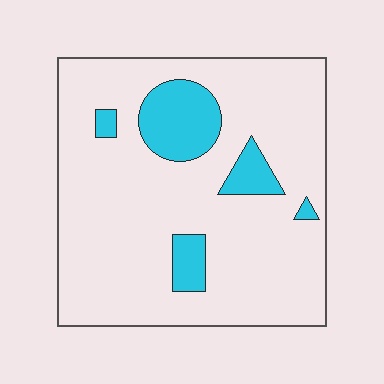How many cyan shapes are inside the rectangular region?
5.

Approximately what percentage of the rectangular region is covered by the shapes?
Approximately 15%.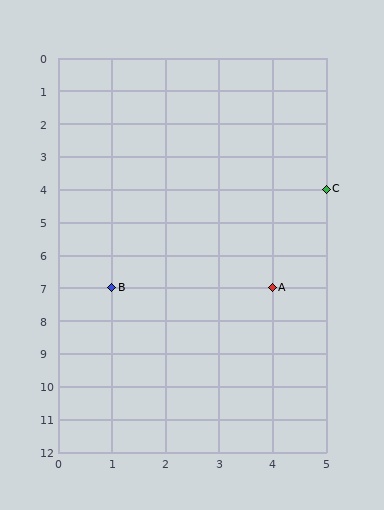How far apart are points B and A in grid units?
Points B and A are 3 columns apart.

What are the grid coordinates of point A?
Point A is at grid coordinates (4, 7).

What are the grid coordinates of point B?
Point B is at grid coordinates (1, 7).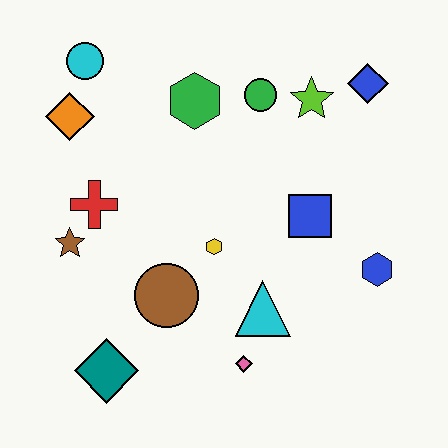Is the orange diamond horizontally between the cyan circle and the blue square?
No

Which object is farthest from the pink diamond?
The cyan circle is farthest from the pink diamond.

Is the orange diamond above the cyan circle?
No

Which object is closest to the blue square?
The blue hexagon is closest to the blue square.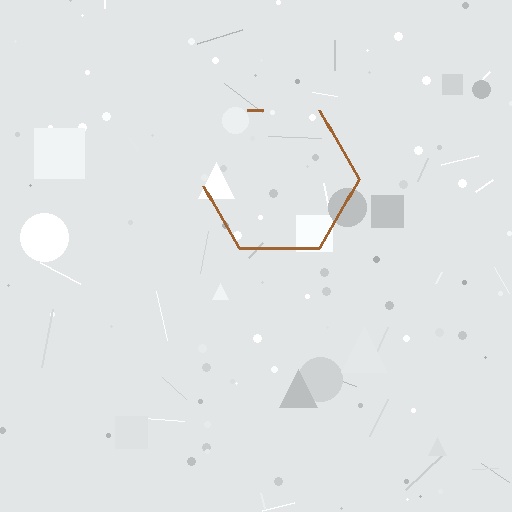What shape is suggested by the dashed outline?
The dashed outline suggests a hexagon.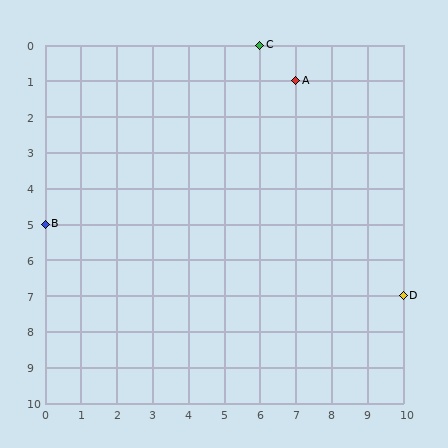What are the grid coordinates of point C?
Point C is at grid coordinates (6, 0).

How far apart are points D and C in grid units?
Points D and C are 4 columns and 7 rows apart (about 8.1 grid units diagonally).